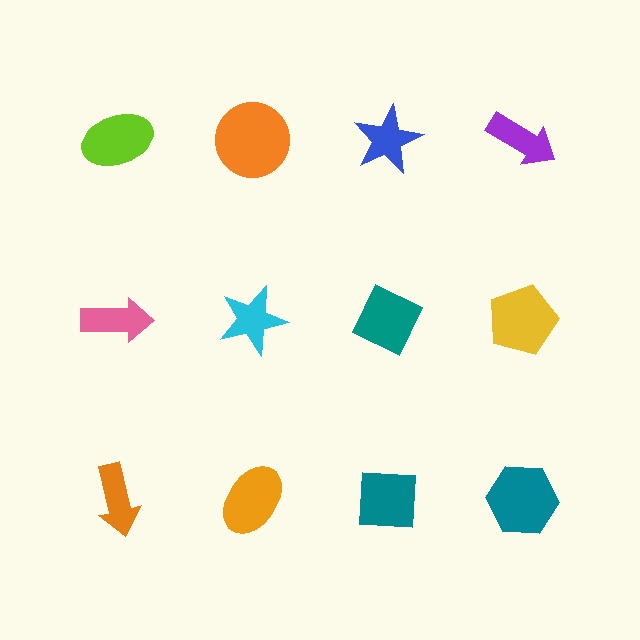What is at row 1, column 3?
A blue star.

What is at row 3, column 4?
A teal hexagon.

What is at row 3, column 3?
A teal square.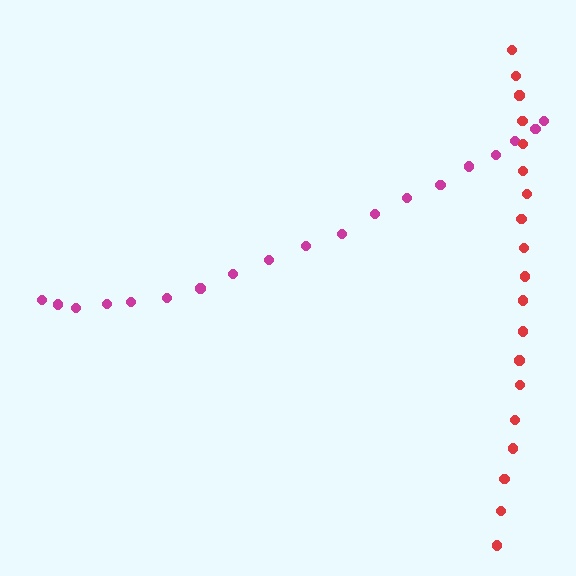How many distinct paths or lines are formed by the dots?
There are 2 distinct paths.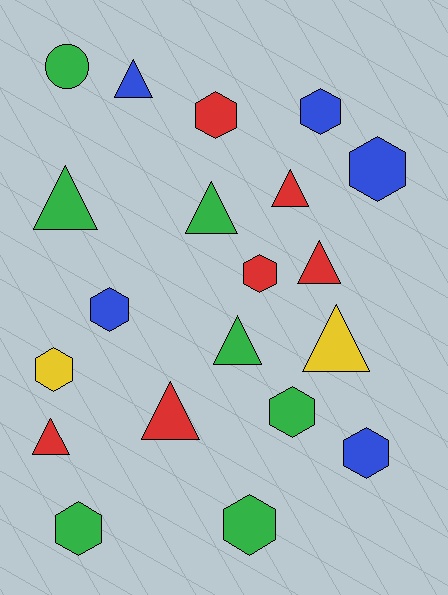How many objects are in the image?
There are 20 objects.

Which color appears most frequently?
Green, with 7 objects.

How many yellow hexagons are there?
There is 1 yellow hexagon.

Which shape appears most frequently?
Hexagon, with 10 objects.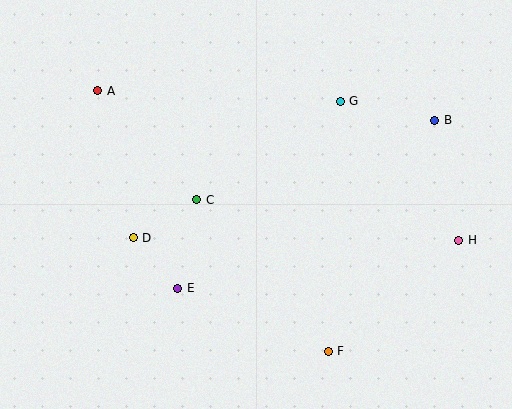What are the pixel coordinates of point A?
Point A is at (98, 91).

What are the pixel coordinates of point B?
Point B is at (435, 120).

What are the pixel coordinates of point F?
Point F is at (328, 351).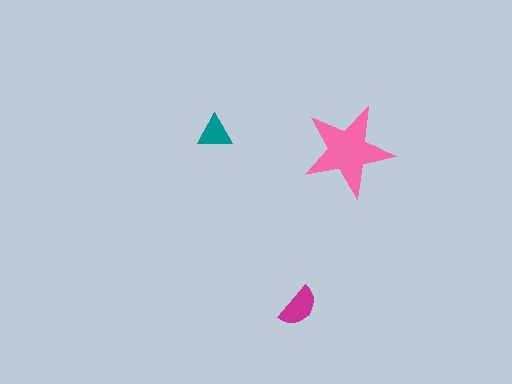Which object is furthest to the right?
The pink star is rightmost.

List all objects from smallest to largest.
The teal triangle, the magenta semicircle, the pink star.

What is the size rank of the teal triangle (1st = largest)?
3rd.